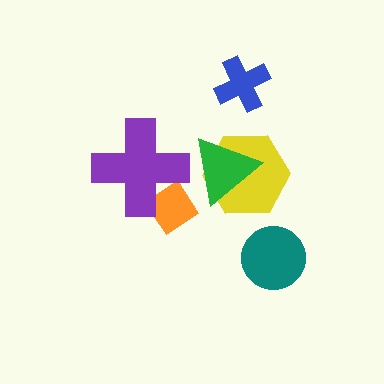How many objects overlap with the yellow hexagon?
1 object overlaps with the yellow hexagon.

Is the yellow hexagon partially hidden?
Yes, it is partially covered by another shape.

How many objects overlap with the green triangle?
1 object overlaps with the green triangle.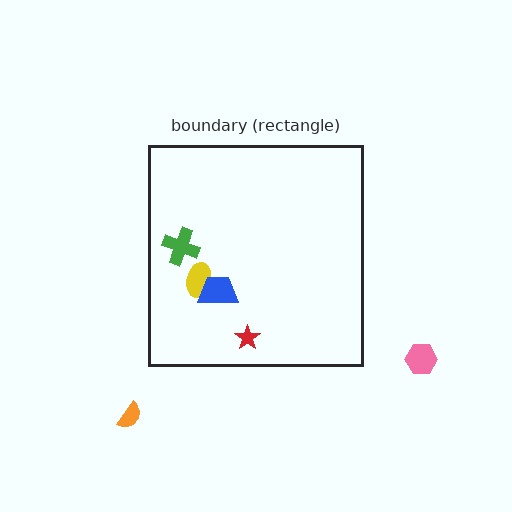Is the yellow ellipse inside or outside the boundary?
Inside.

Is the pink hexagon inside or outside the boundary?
Outside.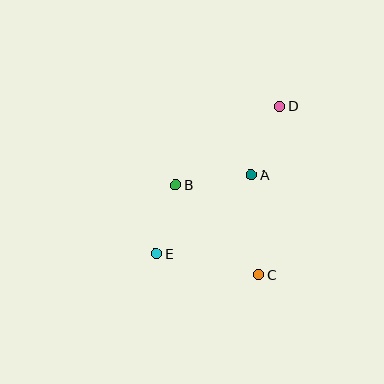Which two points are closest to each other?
Points B and E are closest to each other.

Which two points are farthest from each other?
Points D and E are farthest from each other.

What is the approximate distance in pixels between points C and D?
The distance between C and D is approximately 170 pixels.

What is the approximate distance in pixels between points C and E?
The distance between C and E is approximately 105 pixels.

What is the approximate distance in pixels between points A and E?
The distance between A and E is approximately 123 pixels.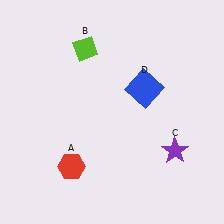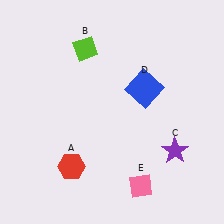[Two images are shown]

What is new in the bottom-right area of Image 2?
A pink diamond (E) was added in the bottom-right area of Image 2.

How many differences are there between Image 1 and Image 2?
There is 1 difference between the two images.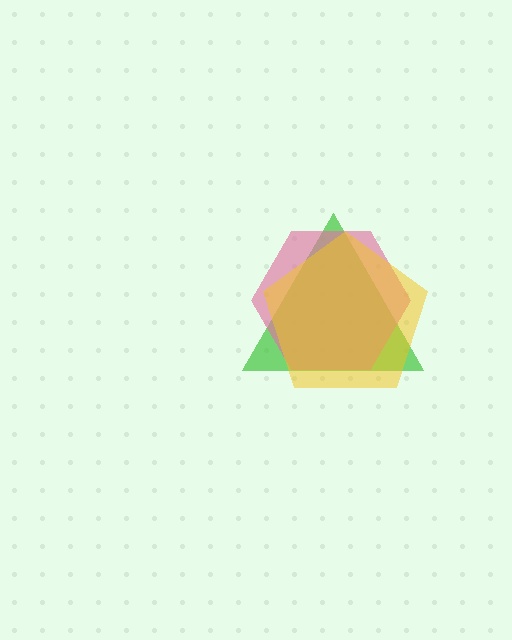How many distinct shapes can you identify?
There are 3 distinct shapes: a green triangle, a pink hexagon, a yellow pentagon.